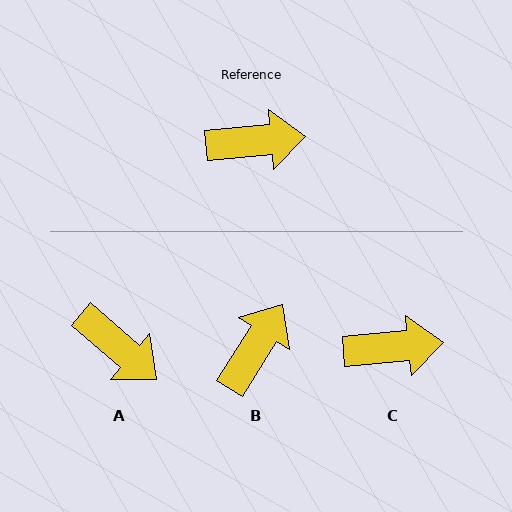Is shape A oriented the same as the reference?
No, it is off by about 46 degrees.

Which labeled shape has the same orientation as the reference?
C.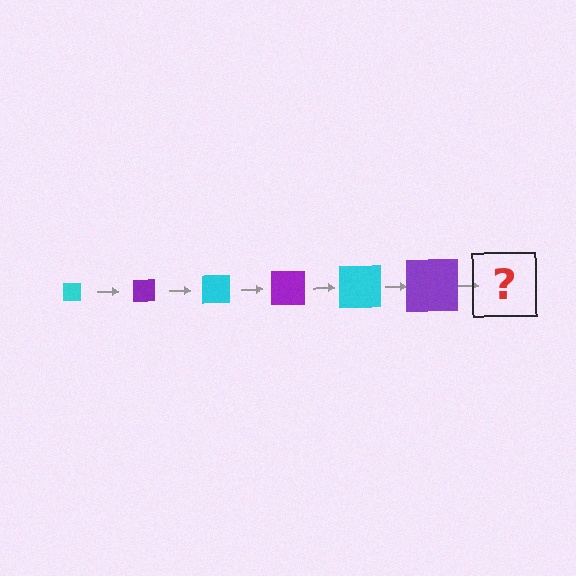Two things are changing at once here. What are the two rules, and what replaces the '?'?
The two rules are that the square grows larger each step and the color cycles through cyan and purple. The '?' should be a cyan square, larger than the previous one.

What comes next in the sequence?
The next element should be a cyan square, larger than the previous one.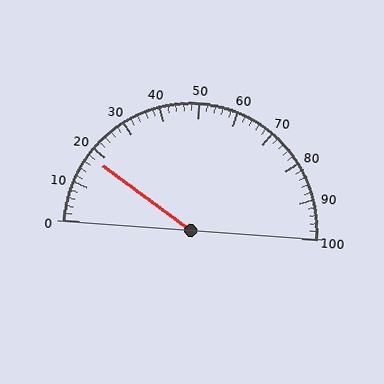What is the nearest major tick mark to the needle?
The nearest major tick mark is 20.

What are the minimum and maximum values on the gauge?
The gauge ranges from 0 to 100.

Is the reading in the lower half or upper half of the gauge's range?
The reading is in the lower half of the range (0 to 100).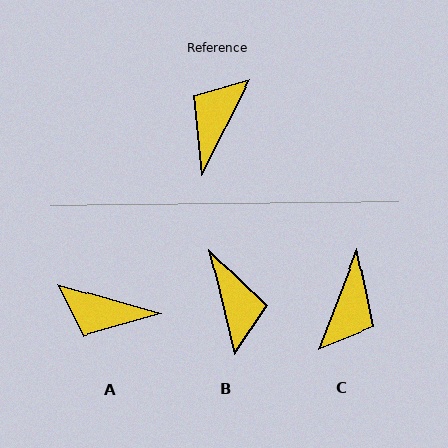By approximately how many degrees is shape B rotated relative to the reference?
Approximately 140 degrees clockwise.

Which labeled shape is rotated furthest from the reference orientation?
C, about 174 degrees away.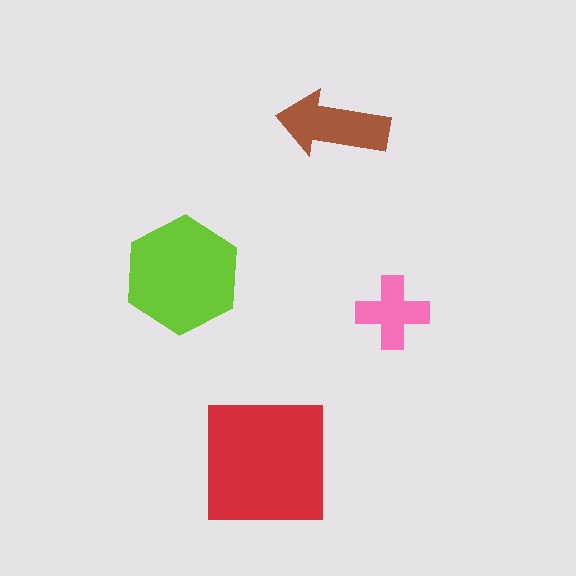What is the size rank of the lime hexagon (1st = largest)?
2nd.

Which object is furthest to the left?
The lime hexagon is leftmost.